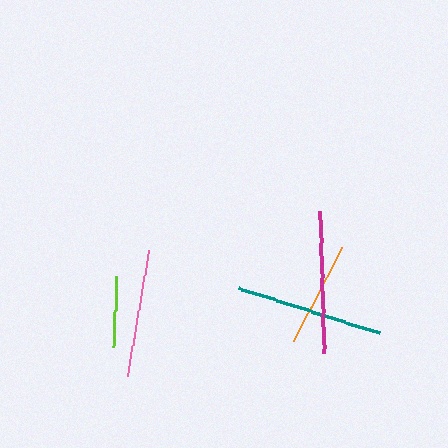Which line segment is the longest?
The teal line is the longest at approximately 148 pixels.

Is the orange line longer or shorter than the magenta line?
The magenta line is longer than the orange line.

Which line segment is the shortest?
The lime line is the shortest at approximately 71 pixels.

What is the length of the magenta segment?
The magenta segment is approximately 143 pixels long.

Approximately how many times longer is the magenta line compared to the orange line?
The magenta line is approximately 1.4 times the length of the orange line.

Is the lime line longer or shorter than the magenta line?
The magenta line is longer than the lime line.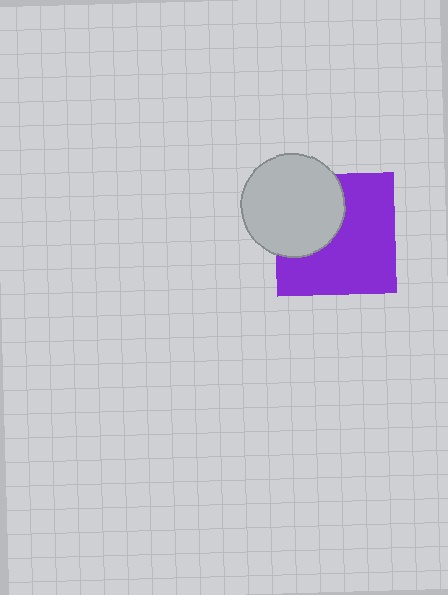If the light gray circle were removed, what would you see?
You would see the complete purple square.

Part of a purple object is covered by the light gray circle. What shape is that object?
It is a square.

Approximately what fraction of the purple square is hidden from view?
Roughly 35% of the purple square is hidden behind the light gray circle.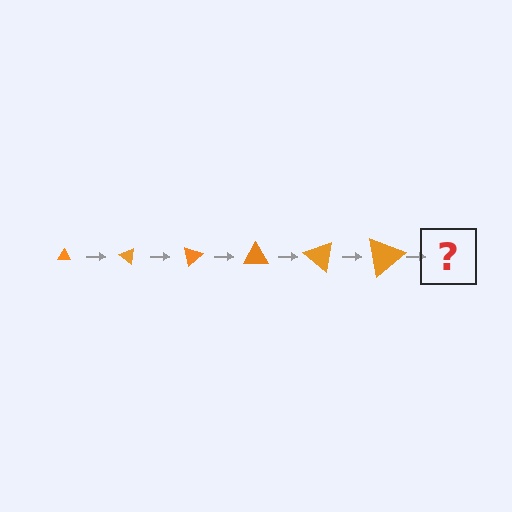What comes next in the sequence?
The next element should be a triangle, larger than the previous one and rotated 240 degrees from the start.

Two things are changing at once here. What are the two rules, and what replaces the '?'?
The two rules are that the triangle grows larger each step and it rotates 40 degrees each step. The '?' should be a triangle, larger than the previous one and rotated 240 degrees from the start.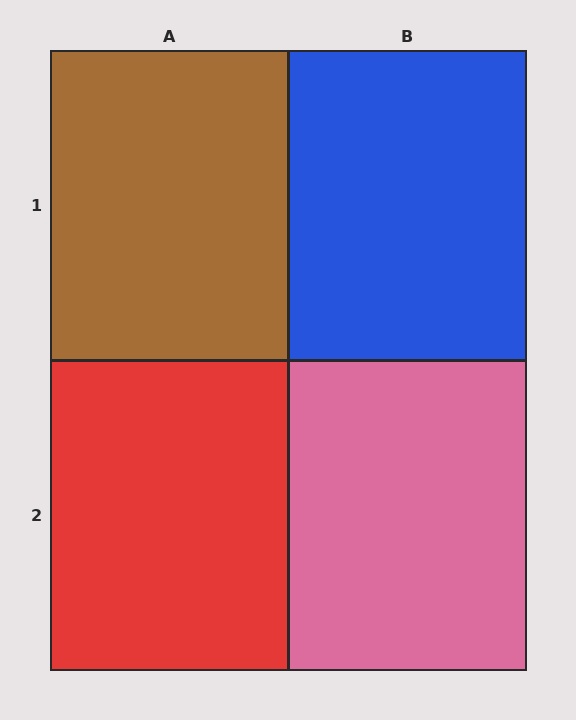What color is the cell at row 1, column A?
Brown.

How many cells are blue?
1 cell is blue.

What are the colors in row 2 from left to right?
Red, pink.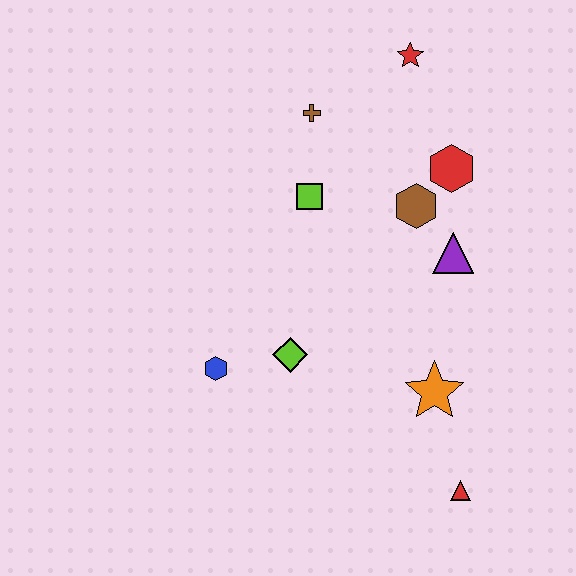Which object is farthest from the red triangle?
The red star is farthest from the red triangle.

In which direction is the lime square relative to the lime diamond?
The lime square is above the lime diamond.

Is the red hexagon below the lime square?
No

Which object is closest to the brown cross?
The lime square is closest to the brown cross.